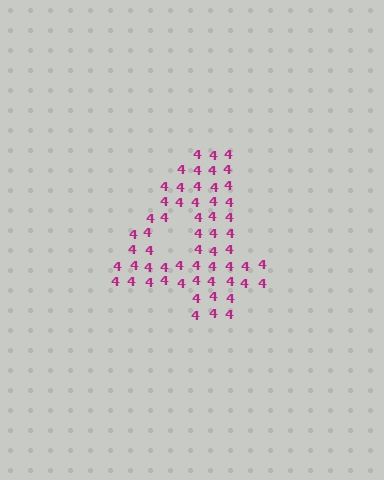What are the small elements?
The small elements are digit 4's.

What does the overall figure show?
The overall figure shows the digit 4.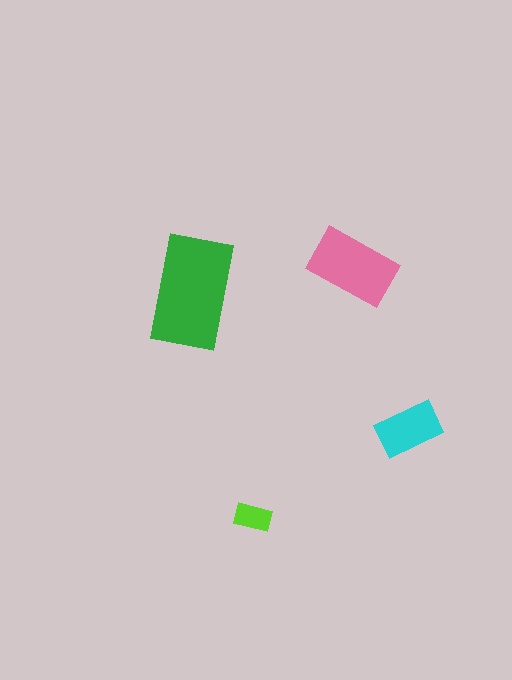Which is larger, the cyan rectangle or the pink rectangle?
The pink one.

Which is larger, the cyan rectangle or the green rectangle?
The green one.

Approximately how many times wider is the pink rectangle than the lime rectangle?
About 2.5 times wider.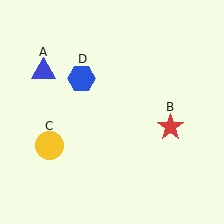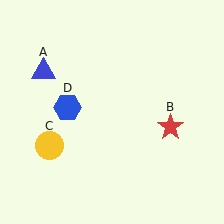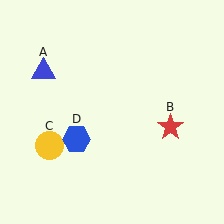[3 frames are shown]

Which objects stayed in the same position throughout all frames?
Blue triangle (object A) and red star (object B) and yellow circle (object C) remained stationary.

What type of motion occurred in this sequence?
The blue hexagon (object D) rotated counterclockwise around the center of the scene.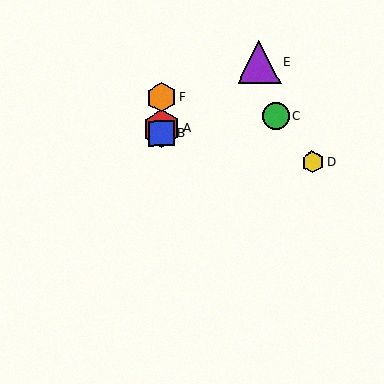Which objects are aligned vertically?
Objects A, B, F are aligned vertically.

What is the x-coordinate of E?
Object E is at x≈259.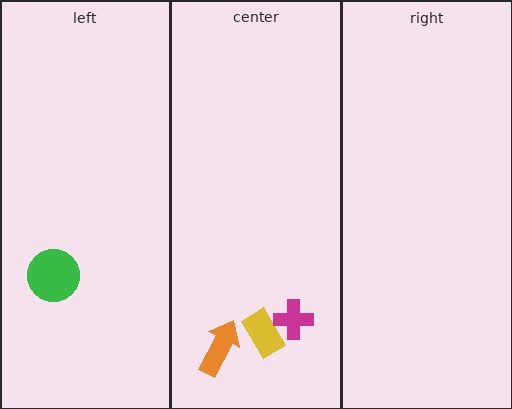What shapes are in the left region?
The green circle.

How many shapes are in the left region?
1.